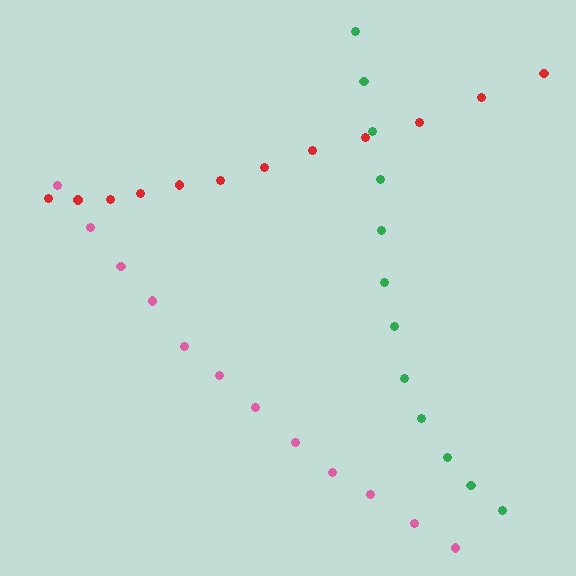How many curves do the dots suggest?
There are 3 distinct paths.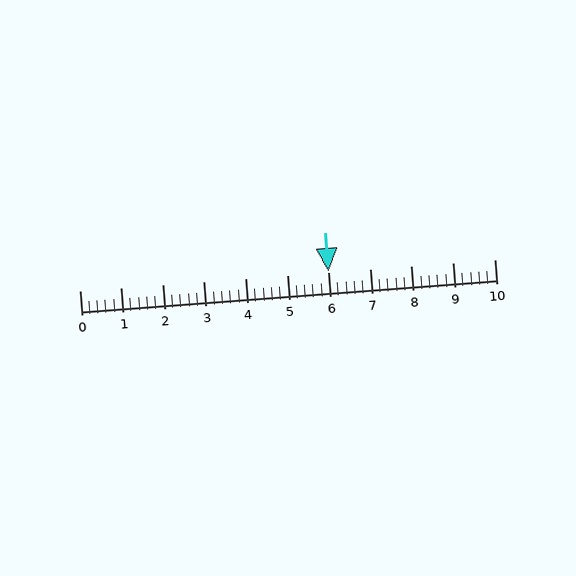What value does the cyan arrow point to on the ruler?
The cyan arrow points to approximately 6.0.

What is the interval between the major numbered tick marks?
The major tick marks are spaced 1 units apart.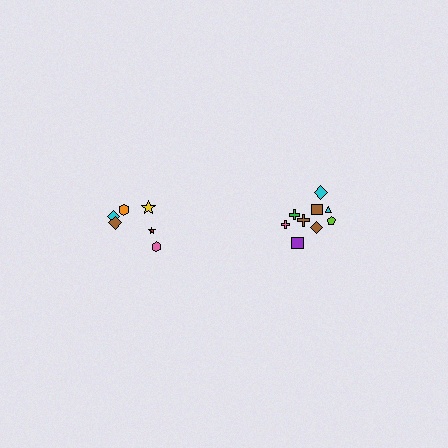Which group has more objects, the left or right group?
The right group.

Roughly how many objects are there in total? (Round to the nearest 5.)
Roughly 15 objects in total.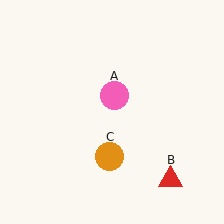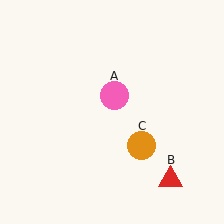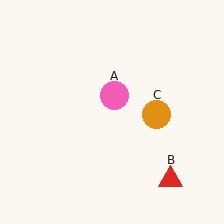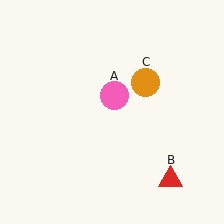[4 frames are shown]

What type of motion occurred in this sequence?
The orange circle (object C) rotated counterclockwise around the center of the scene.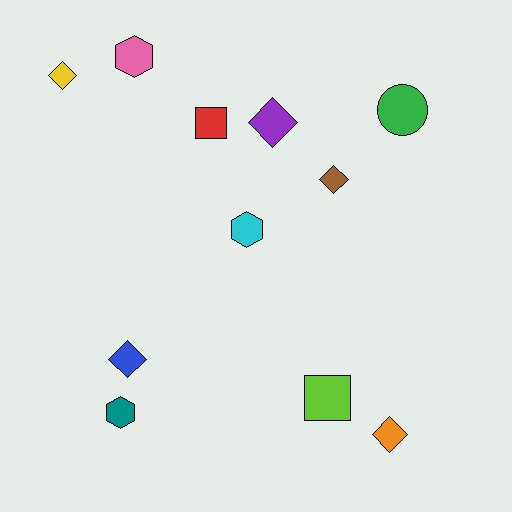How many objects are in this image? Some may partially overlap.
There are 11 objects.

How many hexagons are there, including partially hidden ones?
There are 3 hexagons.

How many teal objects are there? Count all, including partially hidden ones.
There is 1 teal object.